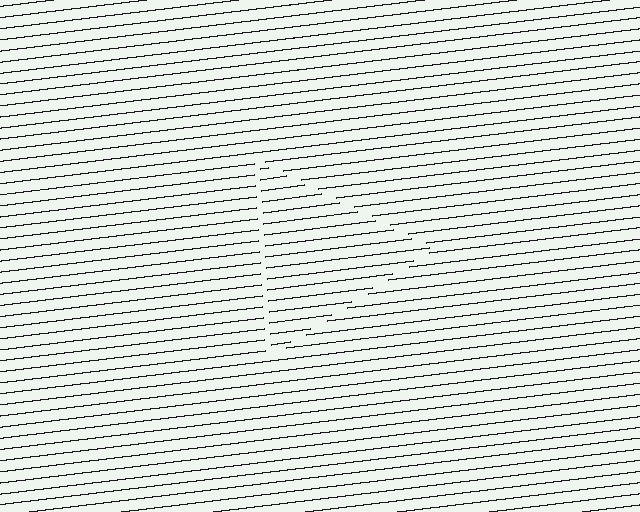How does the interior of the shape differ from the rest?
The interior of the shape contains the same grating, shifted by half a period — the contour is defined by the phase discontinuity where line-ends from the inner and outer gratings abut.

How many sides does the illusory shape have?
3 sides — the line-ends trace a triangle.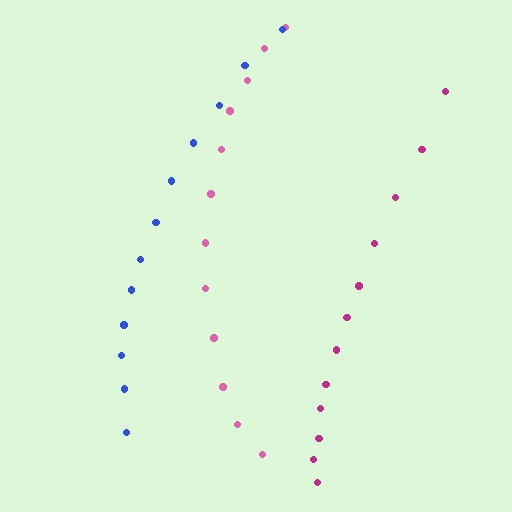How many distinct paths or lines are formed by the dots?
There are 3 distinct paths.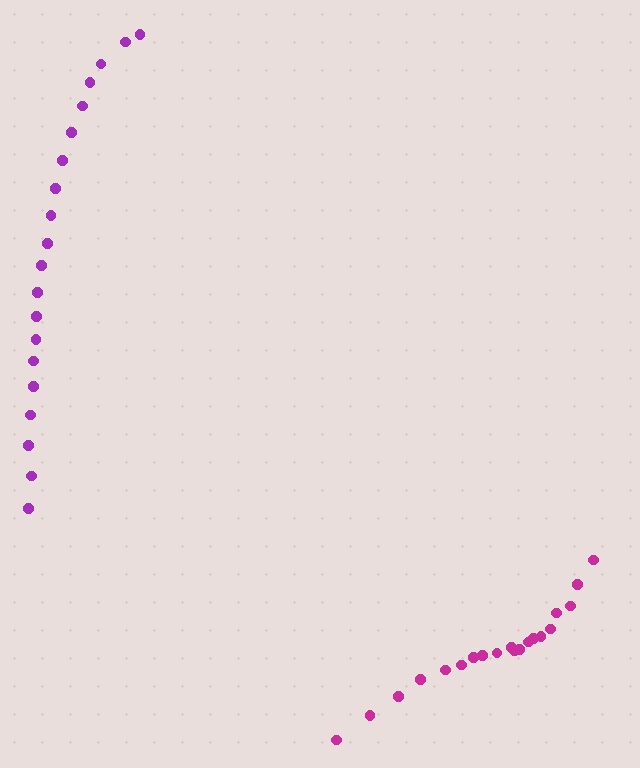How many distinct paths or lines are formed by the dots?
There are 2 distinct paths.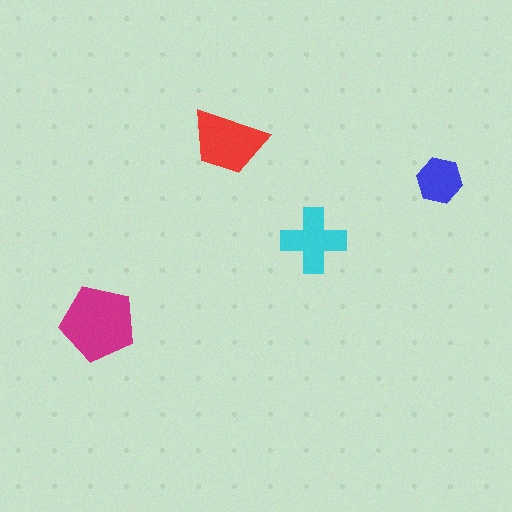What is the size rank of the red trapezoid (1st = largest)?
2nd.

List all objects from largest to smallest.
The magenta pentagon, the red trapezoid, the cyan cross, the blue hexagon.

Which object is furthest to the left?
The magenta pentagon is leftmost.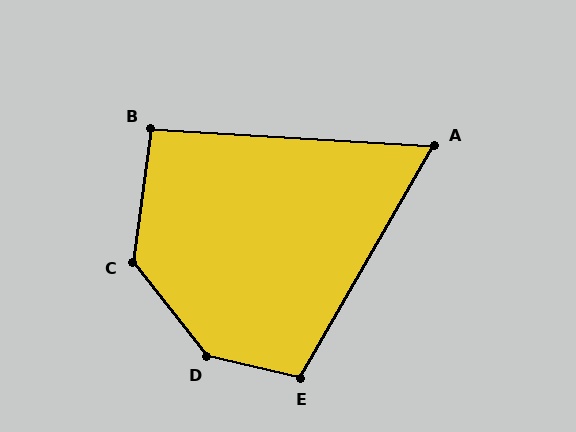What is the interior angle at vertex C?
Approximately 134 degrees (obtuse).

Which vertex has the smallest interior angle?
A, at approximately 63 degrees.